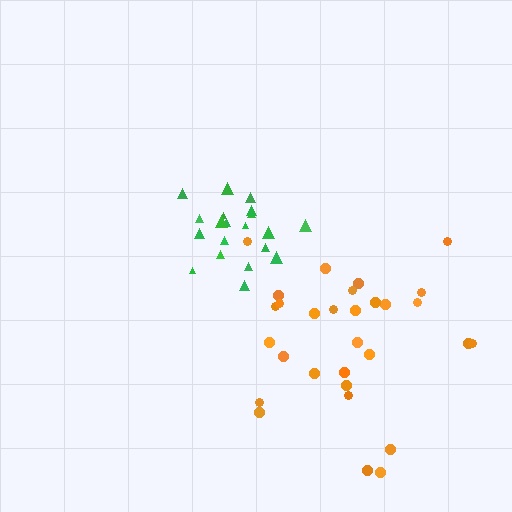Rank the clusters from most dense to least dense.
green, orange.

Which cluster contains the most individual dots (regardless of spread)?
Orange (30).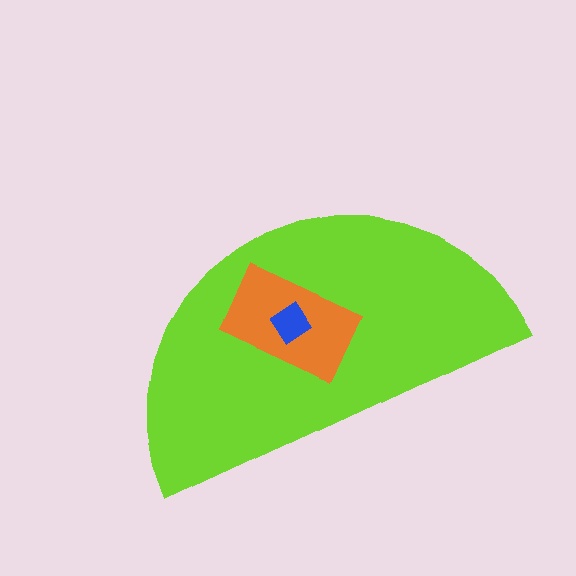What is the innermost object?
The blue diamond.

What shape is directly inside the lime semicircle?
The orange rectangle.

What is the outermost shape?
The lime semicircle.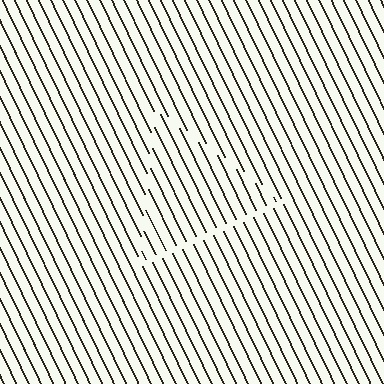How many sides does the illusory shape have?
3 sides — the line-ends trace a triangle.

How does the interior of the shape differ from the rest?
The interior of the shape contains the same grating, shifted by half a period — the contour is defined by the phase discontinuity where line-ends from the inner and outer gratings abut.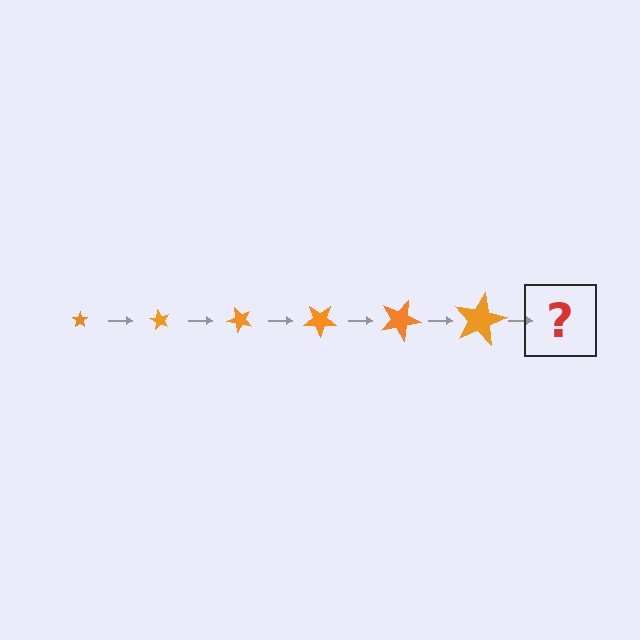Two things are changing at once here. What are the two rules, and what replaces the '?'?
The two rules are that the star grows larger each step and it rotates 60 degrees each step. The '?' should be a star, larger than the previous one and rotated 360 degrees from the start.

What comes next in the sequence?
The next element should be a star, larger than the previous one and rotated 360 degrees from the start.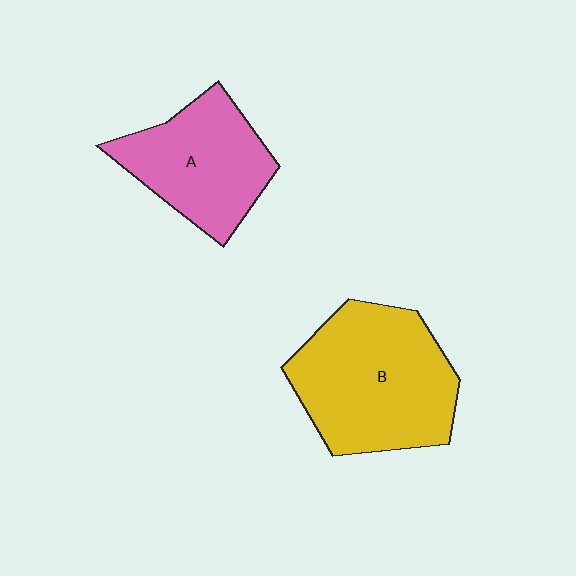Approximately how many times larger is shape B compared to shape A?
Approximately 1.4 times.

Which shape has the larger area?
Shape B (yellow).